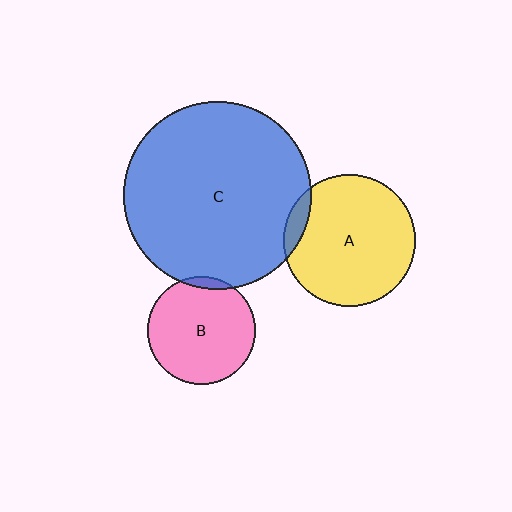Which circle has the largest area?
Circle C (blue).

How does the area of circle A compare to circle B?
Approximately 1.5 times.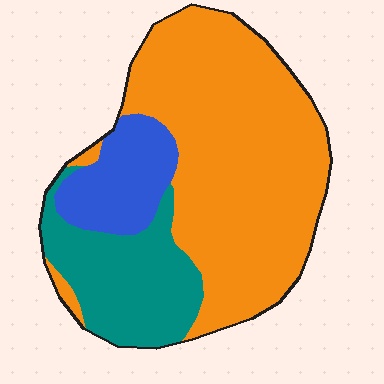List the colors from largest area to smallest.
From largest to smallest: orange, teal, blue.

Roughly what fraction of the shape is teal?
Teal takes up about one quarter (1/4) of the shape.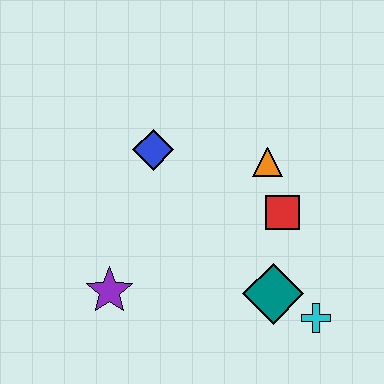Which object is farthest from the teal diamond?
The blue diamond is farthest from the teal diamond.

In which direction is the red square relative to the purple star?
The red square is to the right of the purple star.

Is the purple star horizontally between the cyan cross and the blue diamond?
No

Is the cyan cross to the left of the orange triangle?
No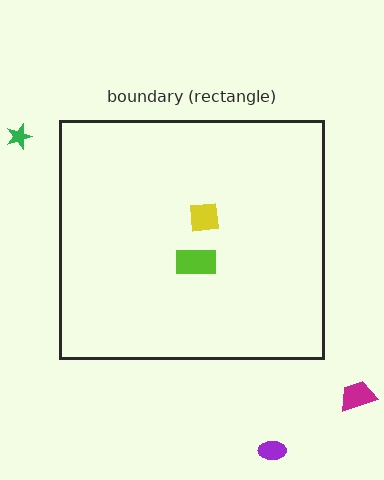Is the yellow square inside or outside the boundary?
Inside.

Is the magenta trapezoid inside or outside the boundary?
Outside.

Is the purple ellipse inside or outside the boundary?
Outside.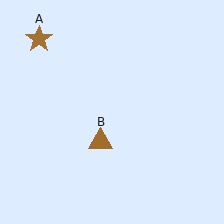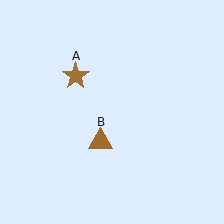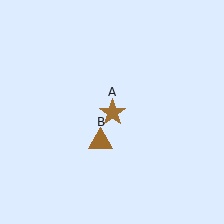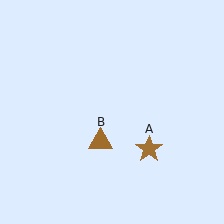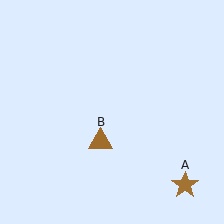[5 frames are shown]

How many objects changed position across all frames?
1 object changed position: brown star (object A).